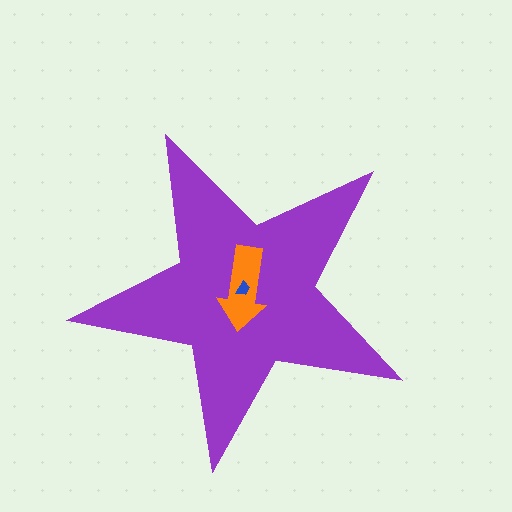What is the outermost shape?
The purple star.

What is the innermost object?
The blue trapezoid.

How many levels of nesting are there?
3.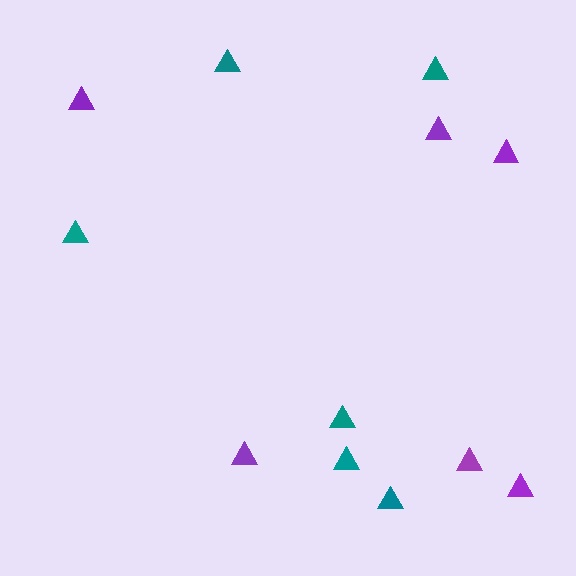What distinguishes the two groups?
There are 2 groups: one group of teal triangles (6) and one group of purple triangles (6).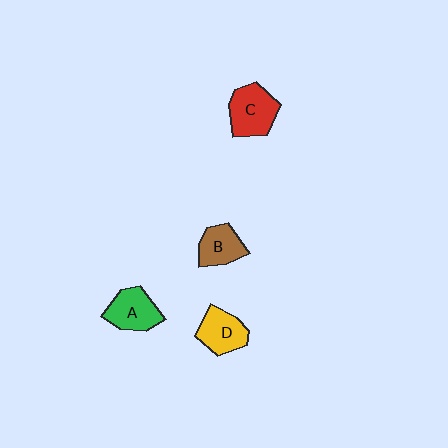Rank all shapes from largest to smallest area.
From largest to smallest: C (red), A (green), D (yellow), B (brown).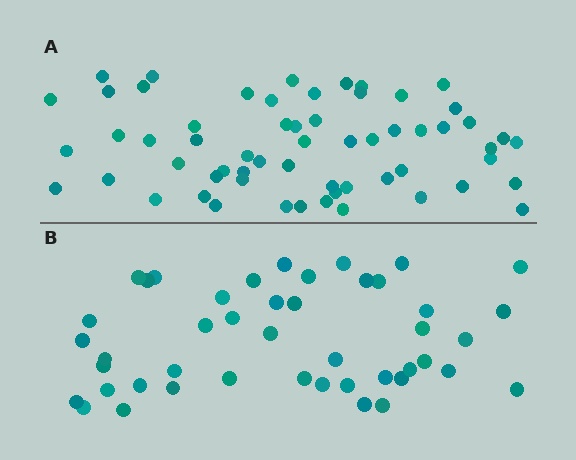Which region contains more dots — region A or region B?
Region A (the top region) has more dots.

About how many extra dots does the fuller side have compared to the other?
Region A has approximately 15 more dots than region B.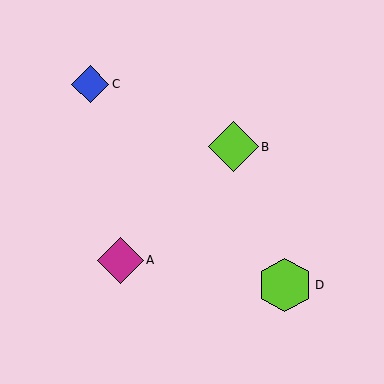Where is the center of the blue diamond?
The center of the blue diamond is at (90, 84).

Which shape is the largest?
The lime hexagon (labeled D) is the largest.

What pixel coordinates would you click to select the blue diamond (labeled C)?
Click at (90, 84) to select the blue diamond C.